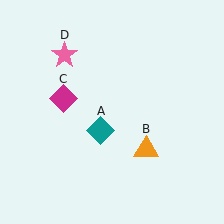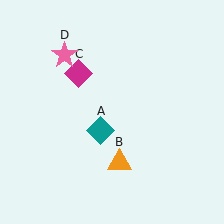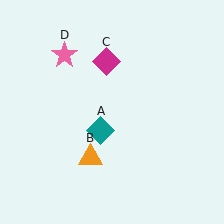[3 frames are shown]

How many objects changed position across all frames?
2 objects changed position: orange triangle (object B), magenta diamond (object C).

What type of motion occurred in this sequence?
The orange triangle (object B), magenta diamond (object C) rotated clockwise around the center of the scene.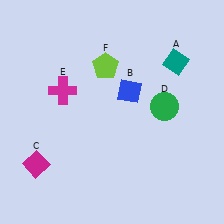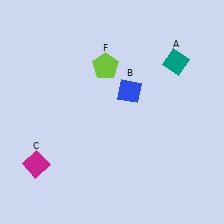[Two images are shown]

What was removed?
The green circle (D), the magenta cross (E) were removed in Image 2.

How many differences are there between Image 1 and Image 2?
There are 2 differences between the two images.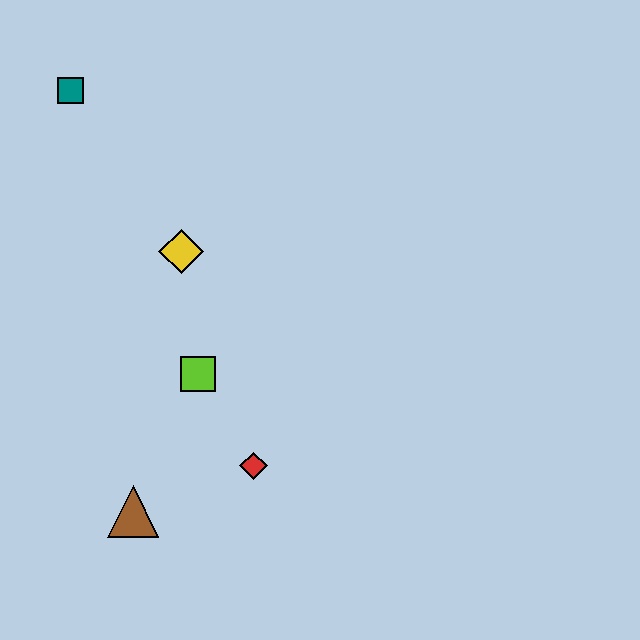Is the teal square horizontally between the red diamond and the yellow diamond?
No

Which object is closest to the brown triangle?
The red diamond is closest to the brown triangle.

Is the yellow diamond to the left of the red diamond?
Yes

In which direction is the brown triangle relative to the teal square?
The brown triangle is below the teal square.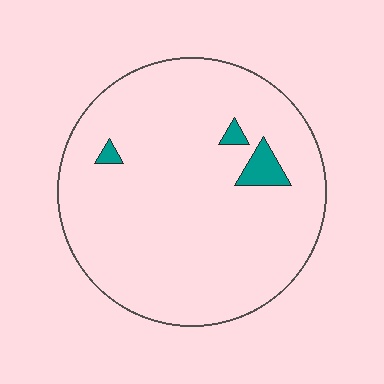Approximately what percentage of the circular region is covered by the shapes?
Approximately 5%.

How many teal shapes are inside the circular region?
3.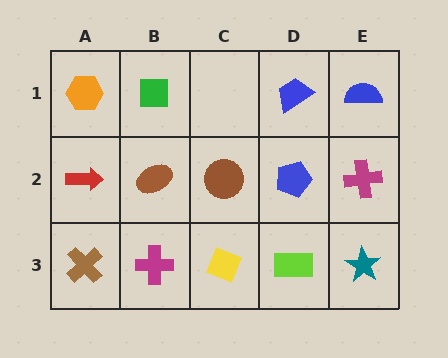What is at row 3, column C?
A yellow diamond.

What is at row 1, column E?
A blue semicircle.